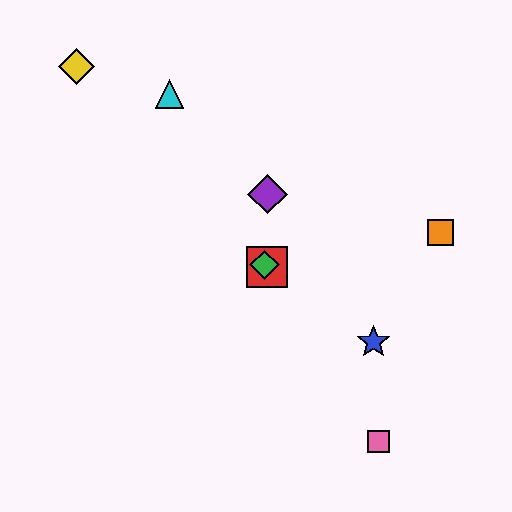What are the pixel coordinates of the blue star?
The blue star is at (373, 342).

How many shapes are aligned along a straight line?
3 shapes (the red square, the blue star, the green diamond) are aligned along a straight line.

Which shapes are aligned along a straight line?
The red square, the blue star, the green diamond are aligned along a straight line.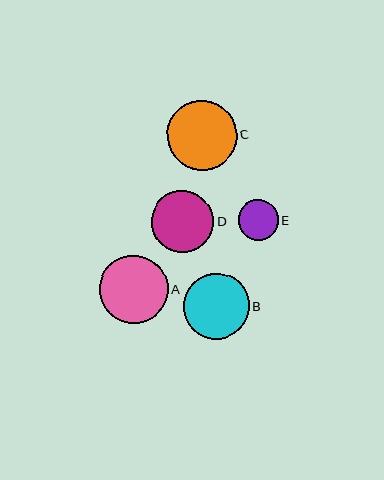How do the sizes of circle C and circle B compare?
Circle C and circle B are approximately the same size.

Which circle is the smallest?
Circle E is the smallest with a size of approximately 40 pixels.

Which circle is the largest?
Circle C is the largest with a size of approximately 70 pixels.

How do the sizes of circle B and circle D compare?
Circle B and circle D are approximately the same size.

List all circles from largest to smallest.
From largest to smallest: C, A, B, D, E.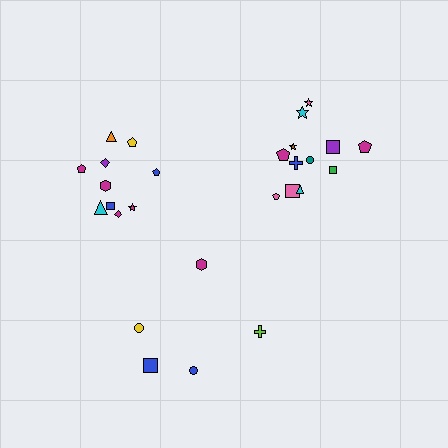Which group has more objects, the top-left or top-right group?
The top-right group.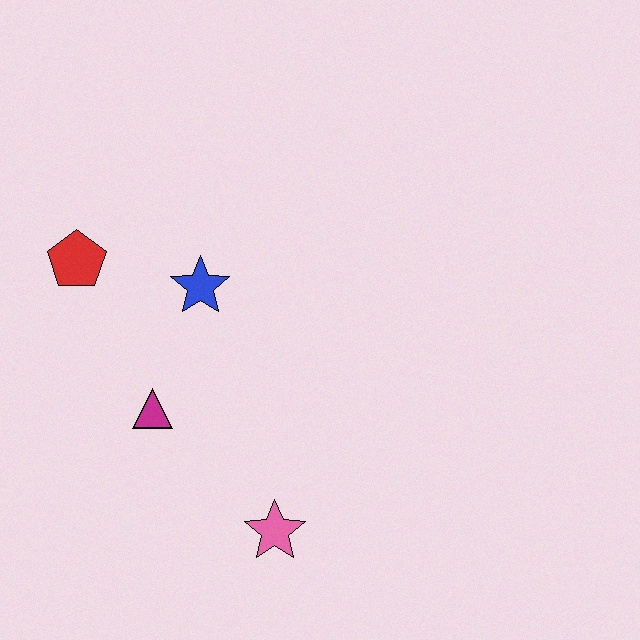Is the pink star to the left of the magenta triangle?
No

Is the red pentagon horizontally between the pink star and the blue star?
No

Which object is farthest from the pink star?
The red pentagon is farthest from the pink star.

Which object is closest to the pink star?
The magenta triangle is closest to the pink star.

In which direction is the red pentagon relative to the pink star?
The red pentagon is above the pink star.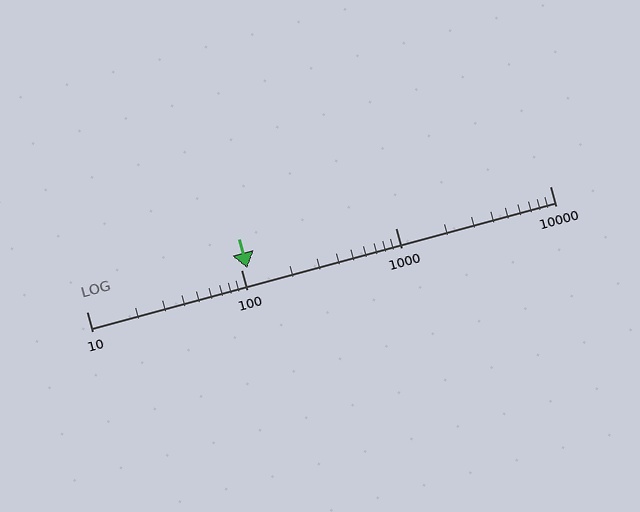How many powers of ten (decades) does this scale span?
The scale spans 3 decades, from 10 to 10000.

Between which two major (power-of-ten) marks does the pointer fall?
The pointer is between 100 and 1000.